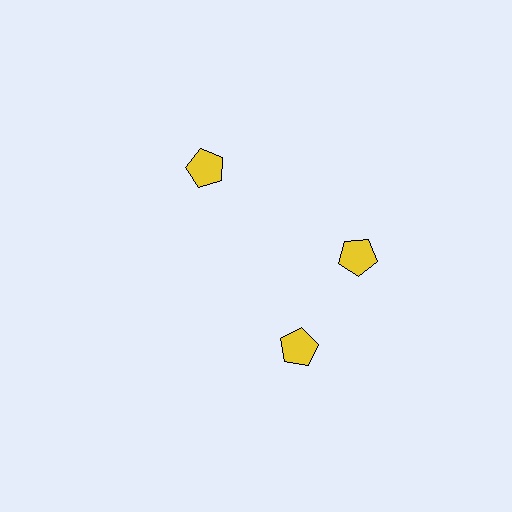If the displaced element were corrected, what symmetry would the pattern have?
It would have 3-fold rotational symmetry — the pattern would map onto itself every 120 degrees.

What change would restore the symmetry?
The symmetry would be restored by rotating it back into even spacing with its neighbors so that all 3 pentagons sit at equal angles and equal distance from the center.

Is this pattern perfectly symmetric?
No. The 3 yellow pentagons are arranged in a ring, but one element near the 7 o'clock position is rotated out of alignment along the ring, breaking the 3-fold rotational symmetry.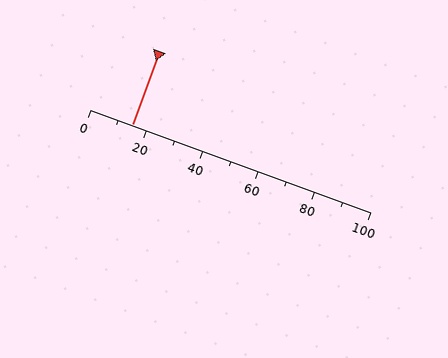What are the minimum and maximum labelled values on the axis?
The axis runs from 0 to 100.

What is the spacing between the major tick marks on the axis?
The major ticks are spaced 20 apart.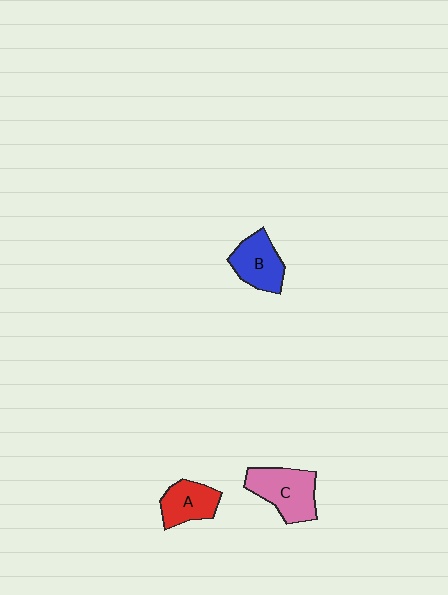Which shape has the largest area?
Shape C (pink).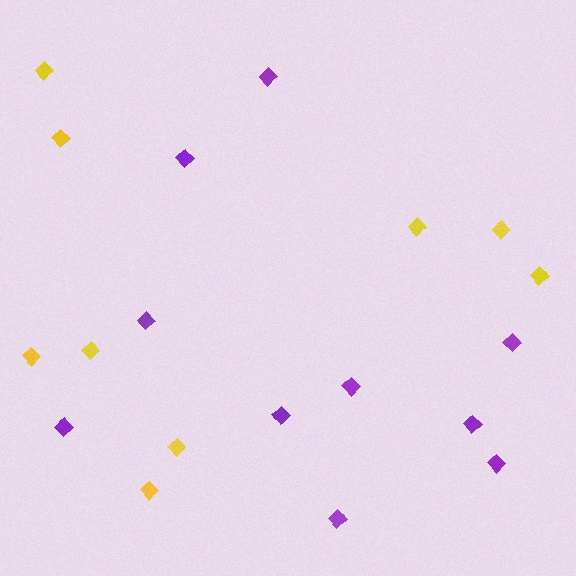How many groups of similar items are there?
There are 2 groups: one group of yellow diamonds (9) and one group of purple diamonds (10).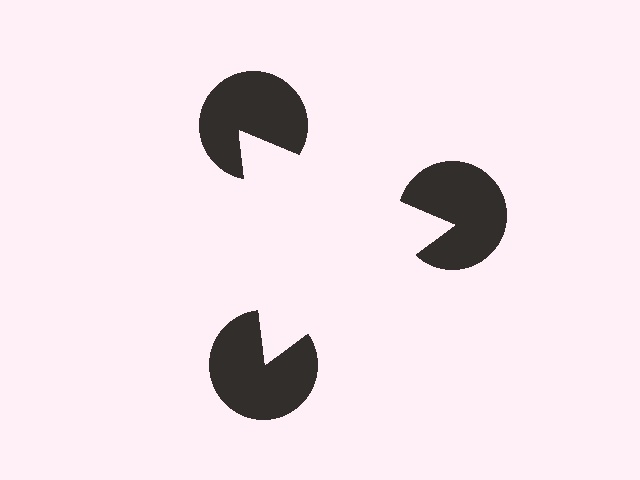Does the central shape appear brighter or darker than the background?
It typically appears slightly brighter than the background, even though no actual brightness change is drawn.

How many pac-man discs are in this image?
There are 3 — one at each vertex of the illusory triangle.